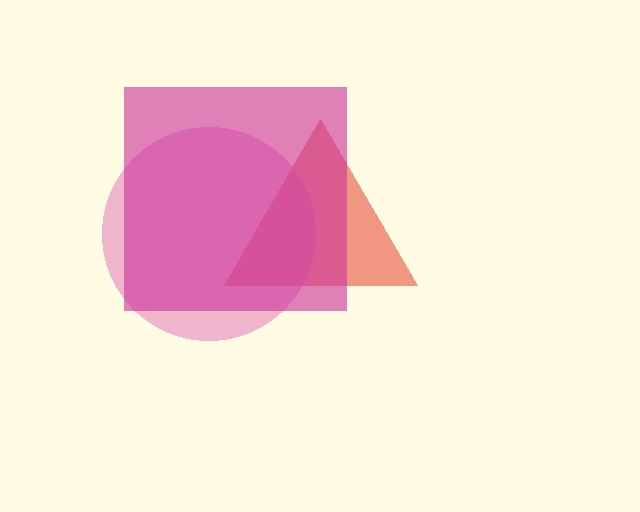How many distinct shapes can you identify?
There are 3 distinct shapes: a red triangle, a pink circle, a magenta square.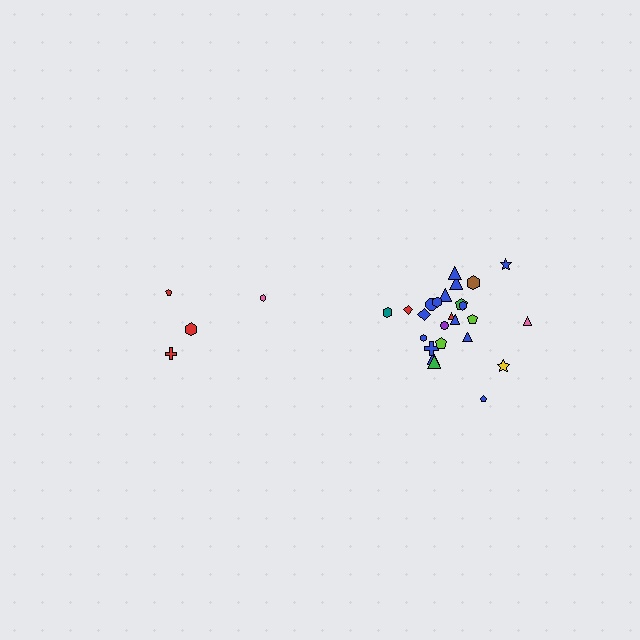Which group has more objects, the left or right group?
The right group.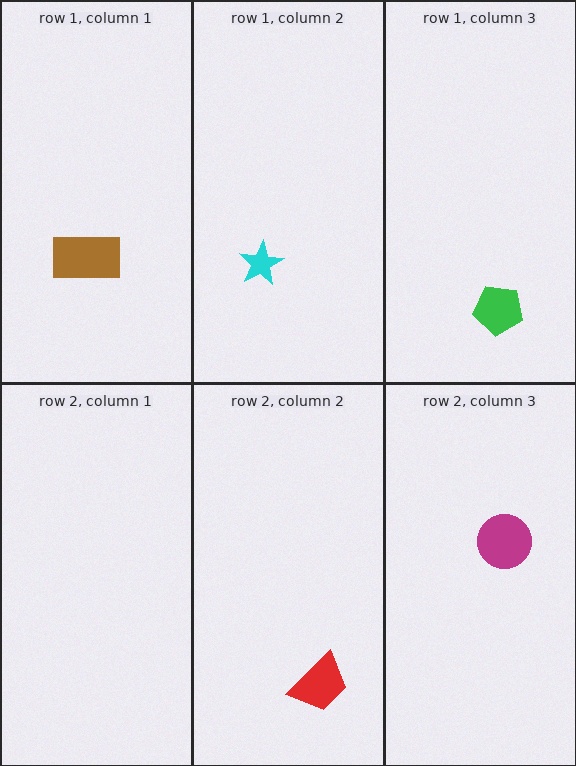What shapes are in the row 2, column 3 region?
The magenta circle.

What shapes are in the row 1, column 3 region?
The green pentagon.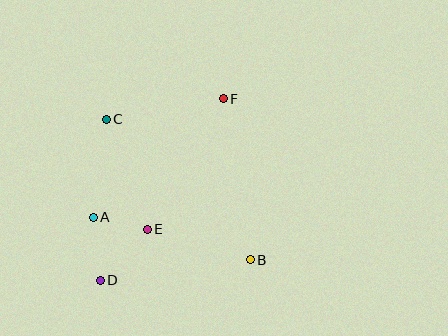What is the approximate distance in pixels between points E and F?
The distance between E and F is approximately 151 pixels.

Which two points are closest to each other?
Points A and E are closest to each other.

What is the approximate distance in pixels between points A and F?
The distance between A and F is approximately 176 pixels.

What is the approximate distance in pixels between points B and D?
The distance between B and D is approximately 151 pixels.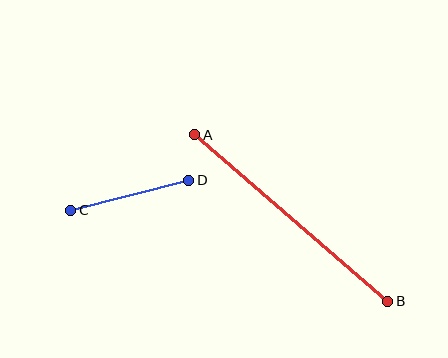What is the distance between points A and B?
The distance is approximately 255 pixels.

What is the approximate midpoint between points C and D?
The midpoint is at approximately (130, 195) pixels.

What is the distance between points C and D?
The distance is approximately 122 pixels.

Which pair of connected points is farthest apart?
Points A and B are farthest apart.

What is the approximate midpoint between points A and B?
The midpoint is at approximately (291, 218) pixels.